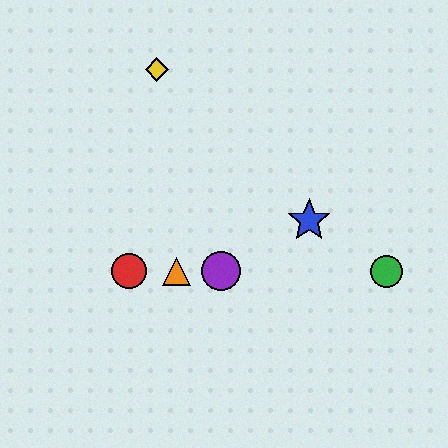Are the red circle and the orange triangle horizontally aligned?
Yes, both are at y≈271.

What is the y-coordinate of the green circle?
The green circle is at y≈271.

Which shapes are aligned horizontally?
The red circle, the green circle, the purple circle, the orange triangle are aligned horizontally.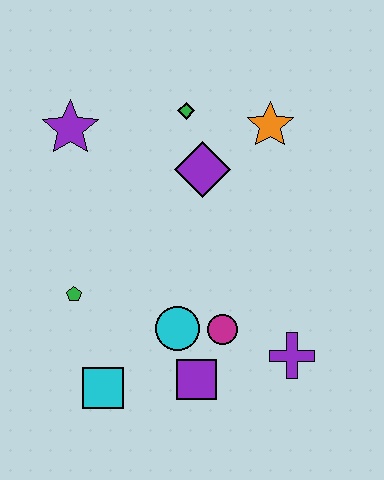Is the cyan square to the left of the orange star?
Yes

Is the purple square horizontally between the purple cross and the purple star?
Yes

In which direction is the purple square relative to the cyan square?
The purple square is to the right of the cyan square.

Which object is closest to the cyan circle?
The magenta circle is closest to the cyan circle.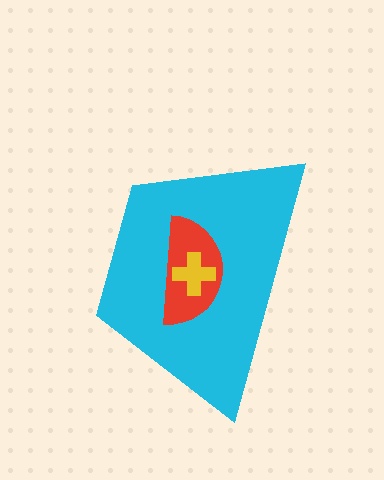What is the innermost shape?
The yellow cross.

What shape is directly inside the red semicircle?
The yellow cross.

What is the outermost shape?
The cyan trapezoid.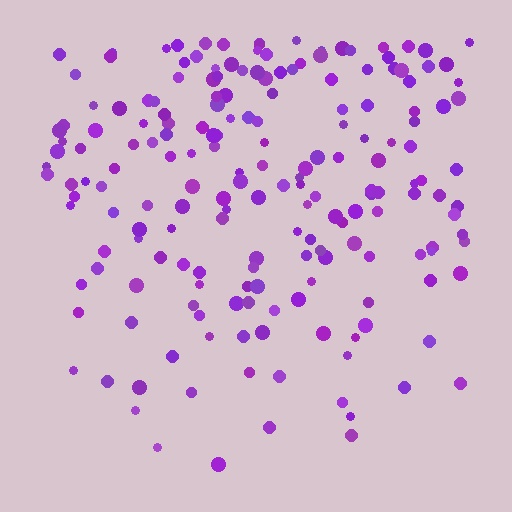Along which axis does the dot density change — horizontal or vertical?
Vertical.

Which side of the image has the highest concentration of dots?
The top.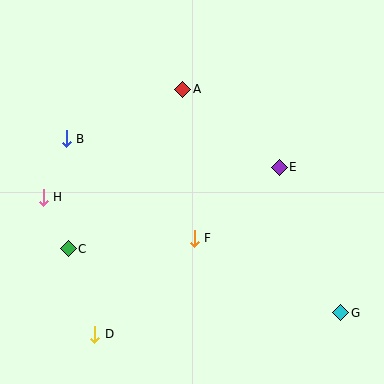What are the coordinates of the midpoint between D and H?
The midpoint between D and H is at (69, 266).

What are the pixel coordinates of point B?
Point B is at (66, 139).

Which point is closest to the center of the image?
Point F at (194, 238) is closest to the center.